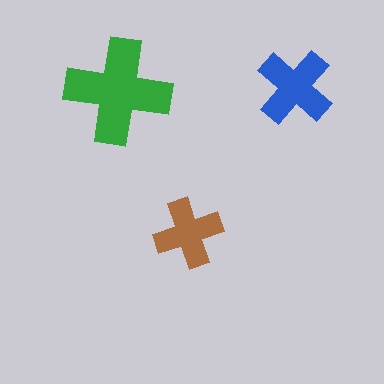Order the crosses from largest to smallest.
the green one, the blue one, the brown one.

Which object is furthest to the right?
The blue cross is rightmost.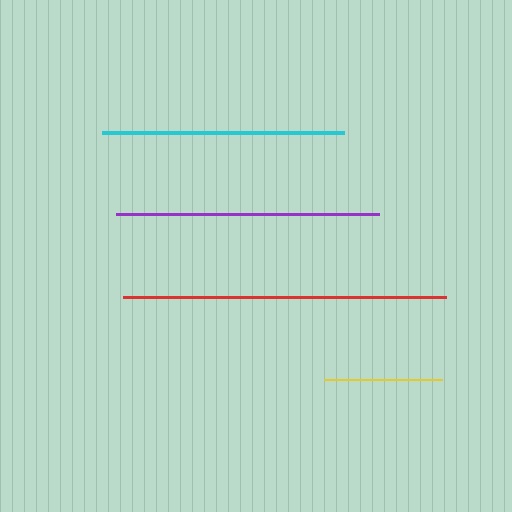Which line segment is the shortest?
The yellow line is the shortest at approximately 118 pixels.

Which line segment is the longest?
The red line is the longest at approximately 324 pixels.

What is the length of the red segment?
The red segment is approximately 324 pixels long.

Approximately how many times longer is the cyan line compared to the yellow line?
The cyan line is approximately 2.0 times the length of the yellow line.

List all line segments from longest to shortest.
From longest to shortest: red, purple, cyan, yellow.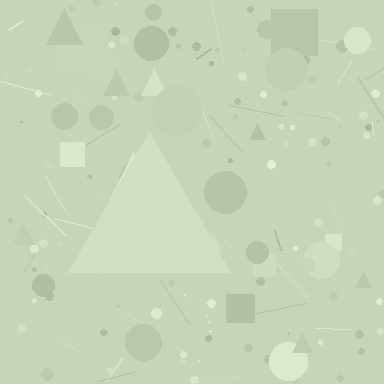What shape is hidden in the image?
A triangle is hidden in the image.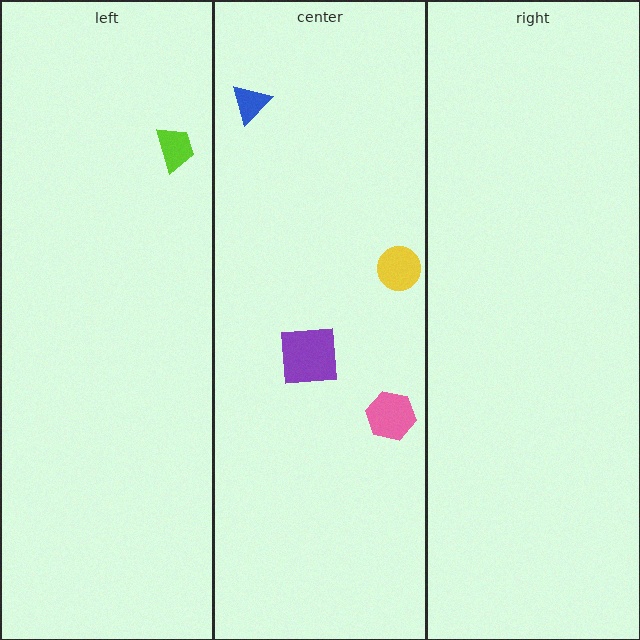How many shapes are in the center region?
4.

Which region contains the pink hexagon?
The center region.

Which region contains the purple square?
The center region.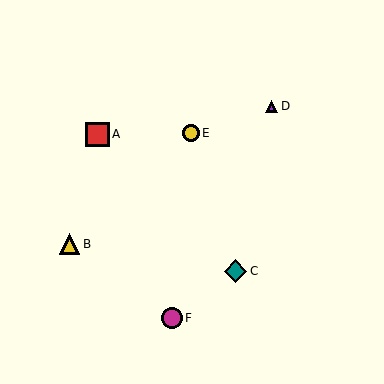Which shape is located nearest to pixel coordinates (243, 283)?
The teal diamond (labeled C) at (236, 271) is nearest to that location.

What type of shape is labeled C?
Shape C is a teal diamond.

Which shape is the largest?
The red square (labeled A) is the largest.